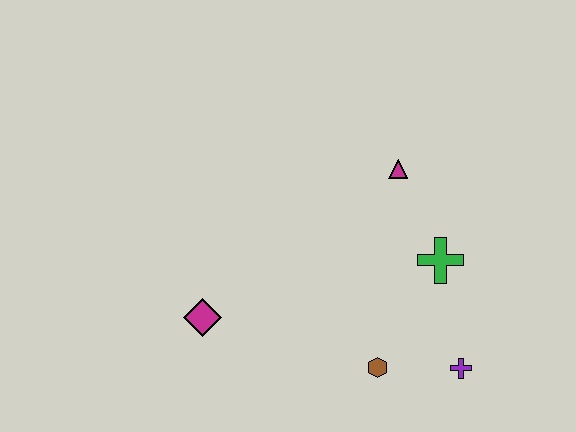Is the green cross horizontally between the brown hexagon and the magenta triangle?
No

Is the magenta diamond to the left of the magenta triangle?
Yes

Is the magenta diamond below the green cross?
Yes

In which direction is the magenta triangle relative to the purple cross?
The magenta triangle is above the purple cross.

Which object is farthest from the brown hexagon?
The magenta triangle is farthest from the brown hexagon.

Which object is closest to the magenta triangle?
The green cross is closest to the magenta triangle.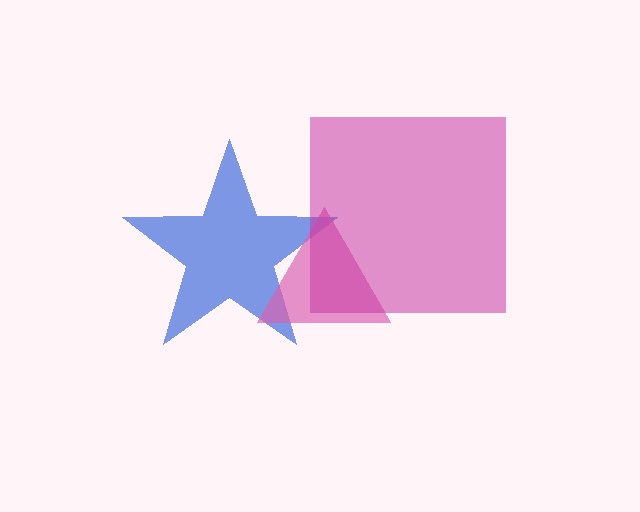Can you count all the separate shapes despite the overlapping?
Yes, there are 3 separate shapes.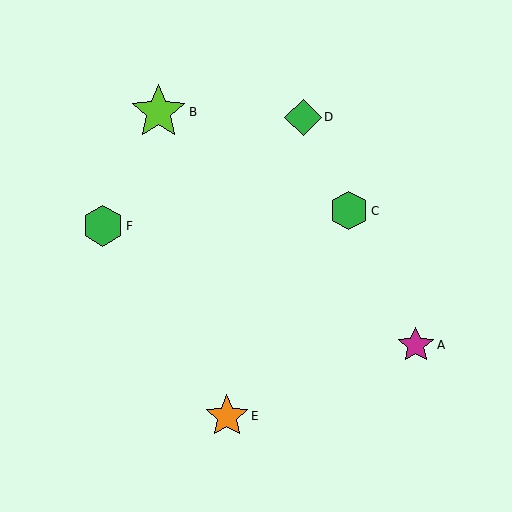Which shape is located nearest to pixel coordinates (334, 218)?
The green hexagon (labeled C) at (349, 211) is nearest to that location.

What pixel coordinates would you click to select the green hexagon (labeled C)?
Click at (349, 211) to select the green hexagon C.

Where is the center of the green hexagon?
The center of the green hexagon is at (349, 211).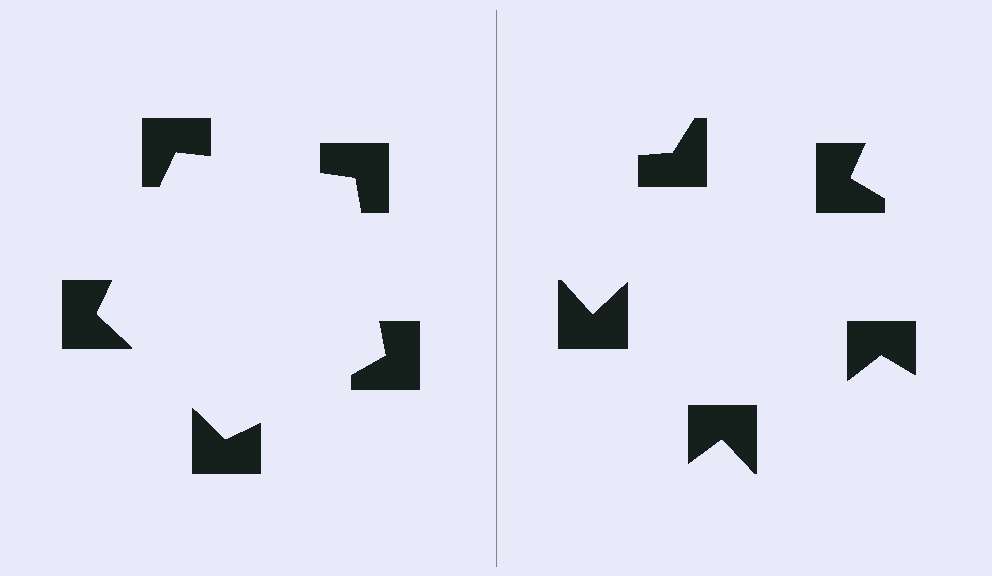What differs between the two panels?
The notched squares are positioned identically on both sides; only the wedge orientations differ. On the left they align to a pentagon; on the right they are misaligned.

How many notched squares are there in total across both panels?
10 — 5 on each side.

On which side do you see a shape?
An illusory pentagon appears on the left side. On the right side the wedge cuts are rotated, so no coherent shape forms.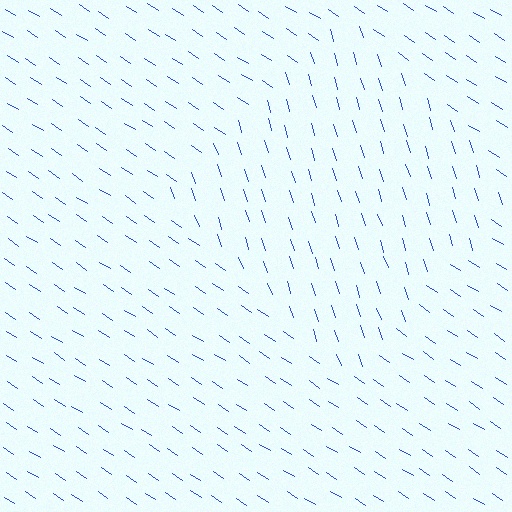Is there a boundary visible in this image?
Yes, there is a texture boundary formed by a change in line orientation.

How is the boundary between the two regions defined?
The boundary is defined purely by a change in line orientation (approximately 39 degrees difference). All lines are the same color and thickness.